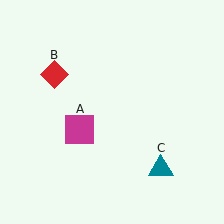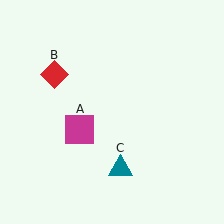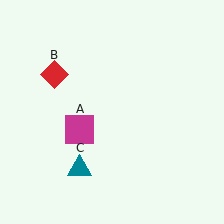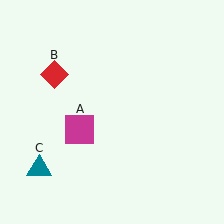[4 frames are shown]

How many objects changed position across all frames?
1 object changed position: teal triangle (object C).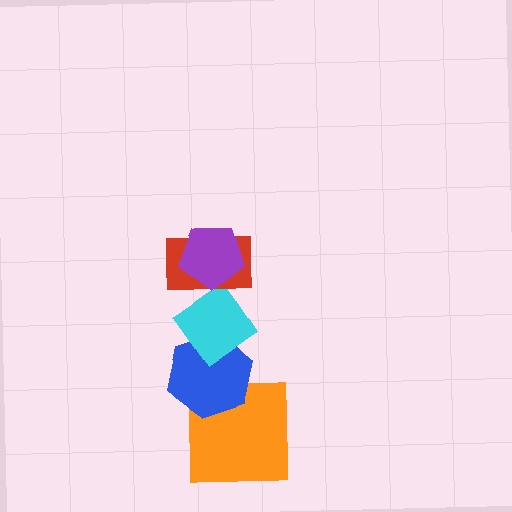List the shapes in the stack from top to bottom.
From top to bottom: the purple pentagon, the red rectangle, the cyan diamond, the blue hexagon, the orange square.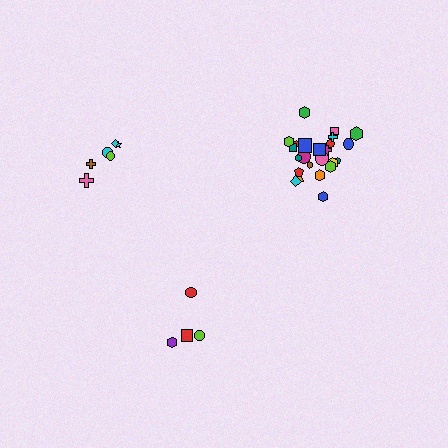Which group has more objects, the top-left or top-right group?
The top-right group.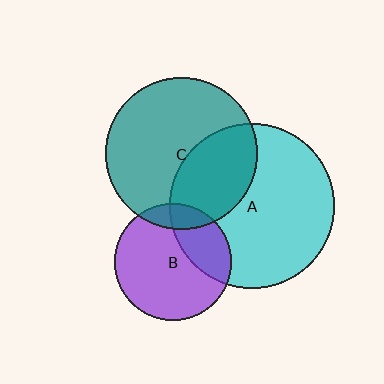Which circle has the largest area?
Circle A (cyan).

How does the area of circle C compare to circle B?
Approximately 1.7 times.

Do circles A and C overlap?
Yes.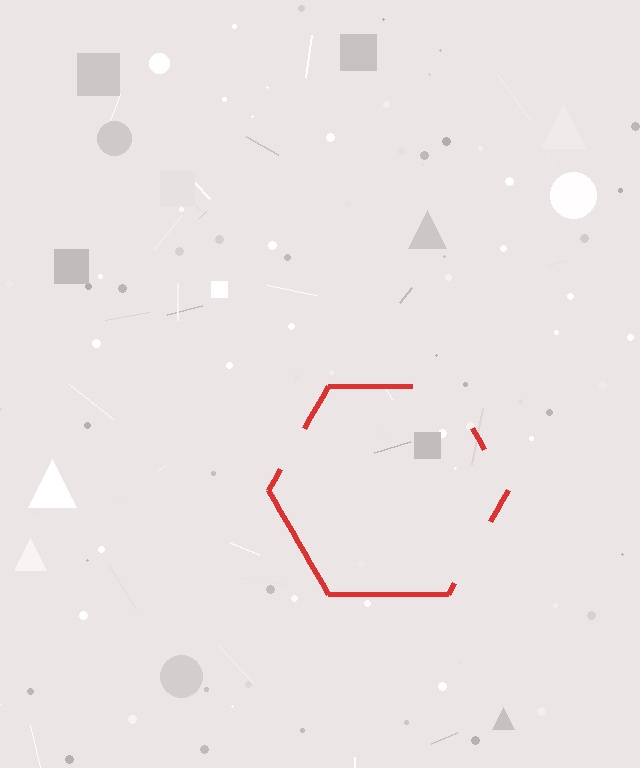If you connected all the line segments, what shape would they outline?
They would outline a hexagon.